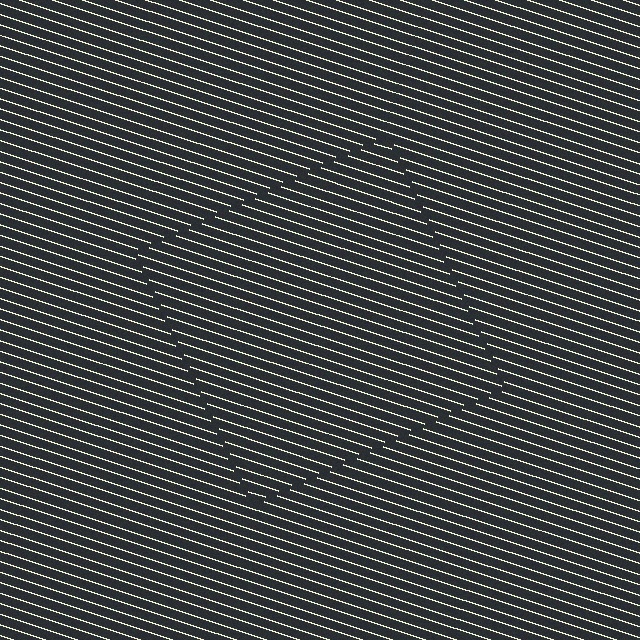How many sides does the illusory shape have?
4 sides — the line-ends trace a square.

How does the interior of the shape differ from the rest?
The interior of the shape contains the same grating, shifted by half a period — the contour is defined by the phase discontinuity where line-ends from the inner and outer gratings abut.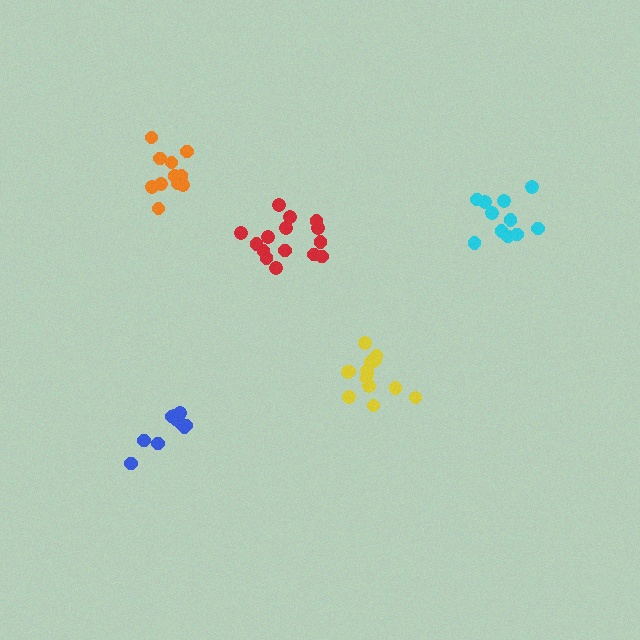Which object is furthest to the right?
The cyan cluster is rightmost.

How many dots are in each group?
Group 1: 11 dots, Group 2: 15 dots, Group 3: 11 dots, Group 4: 10 dots, Group 5: 15 dots (62 total).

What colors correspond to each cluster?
The clusters are colored: cyan, red, orange, blue, yellow.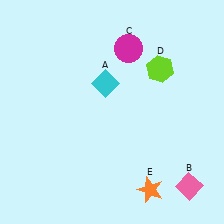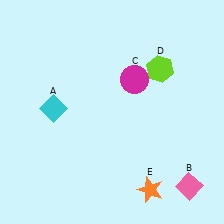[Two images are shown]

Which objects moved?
The objects that moved are: the cyan diamond (A), the magenta circle (C).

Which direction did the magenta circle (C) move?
The magenta circle (C) moved down.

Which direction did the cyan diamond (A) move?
The cyan diamond (A) moved left.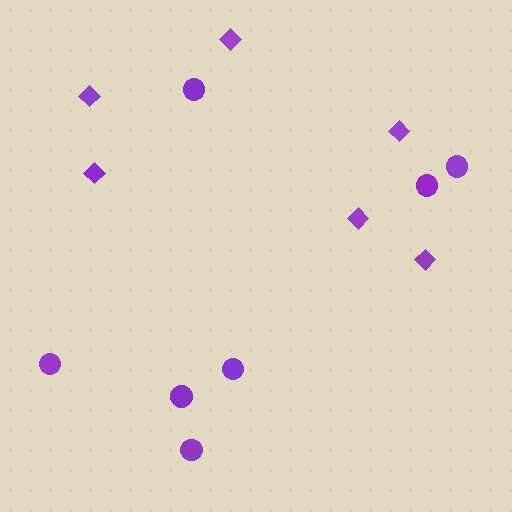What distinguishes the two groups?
There are 2 groups: one group of diamonds (6) and one group of circles (7).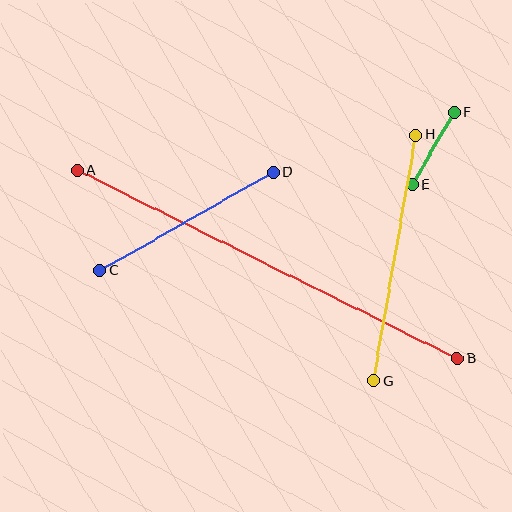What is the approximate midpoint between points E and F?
The midpoint is at approximately (433, 148) pixels.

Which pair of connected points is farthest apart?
Points A and B are farthest apart.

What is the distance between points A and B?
The distance is approximately 424 pixels.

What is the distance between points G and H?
The distance is approximately 250 pixels.